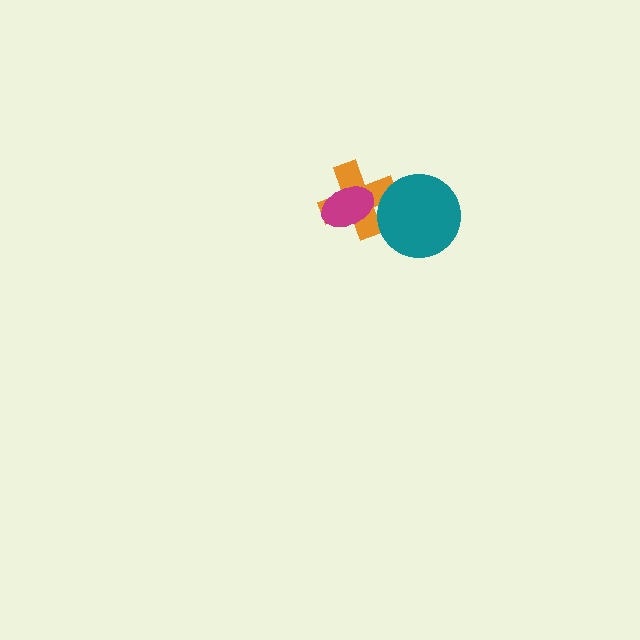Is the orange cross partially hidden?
Yes, it is partially covered by another shape.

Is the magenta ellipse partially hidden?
No, no other shape covers it.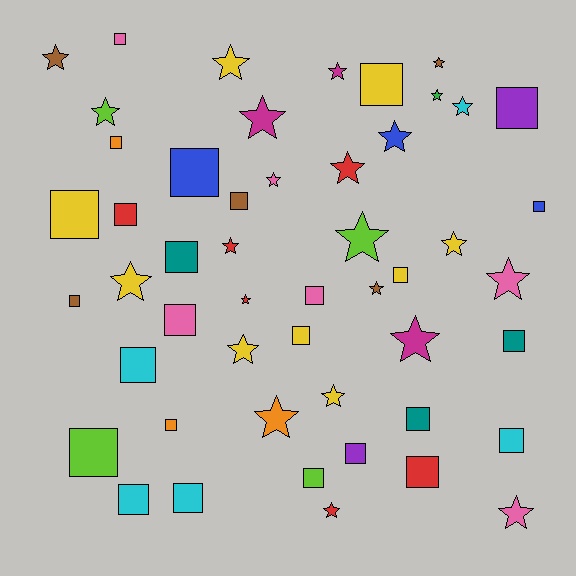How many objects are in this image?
There are 50 objects.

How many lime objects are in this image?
There are 4 lime objects.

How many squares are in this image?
There are 26 squares.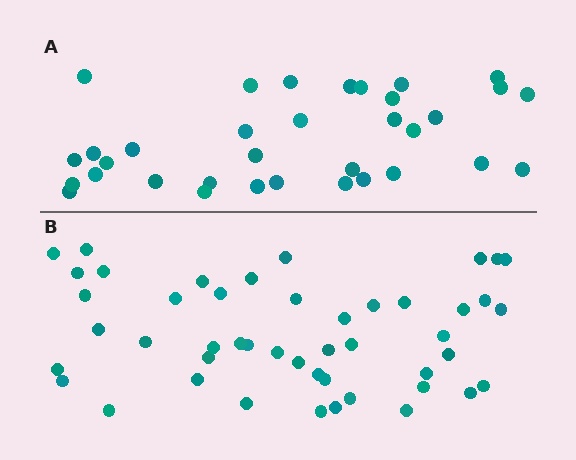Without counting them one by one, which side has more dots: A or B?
Region B (the bottom region) has more dots.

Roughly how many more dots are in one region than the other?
Region B has approximately 15 more dots than region A.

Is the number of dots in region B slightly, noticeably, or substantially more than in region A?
Region B has noticeably more, but not dramatically so. The ratio is roughly 1.4 to 1.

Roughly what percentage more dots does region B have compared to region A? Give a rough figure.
About 40% more.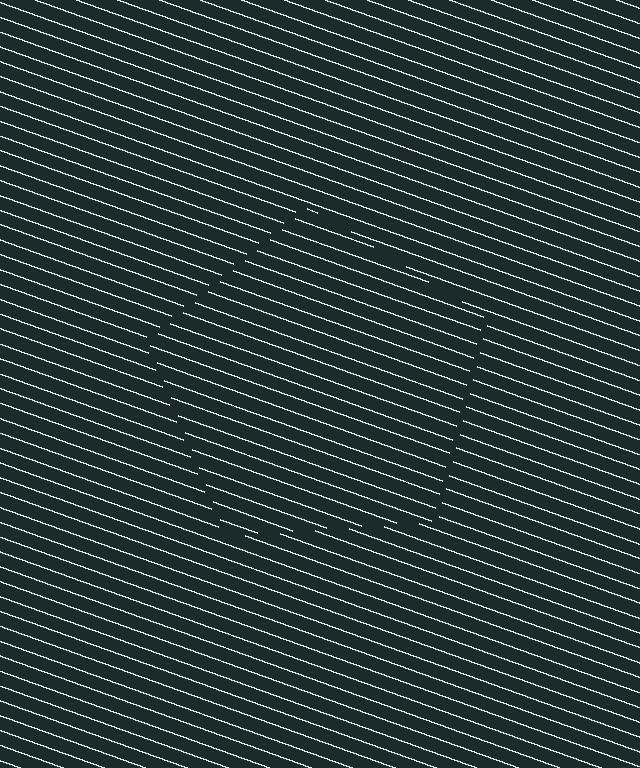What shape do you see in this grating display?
An illusory pentagon. The interior of the shape contains the same grating, shifted by half a period — the contour is defined by the phase discontinuity where line-ends from the inner and outer gratings abut.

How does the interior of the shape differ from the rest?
The interior of the shape contains the same grating, shifted by half a period — the contour is defined by the phase discontinuity where line-ends from the inner and outer gratings abut.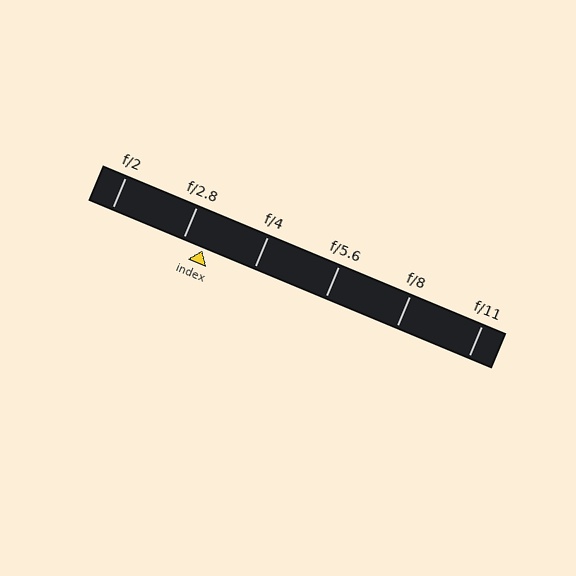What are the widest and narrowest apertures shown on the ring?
The widest aperture shown is f/2 and the narrowest is f/11.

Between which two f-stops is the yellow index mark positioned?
The index mark is between f/2.8 and f/4.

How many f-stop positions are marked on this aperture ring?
There are 6 f-stop positions marked.